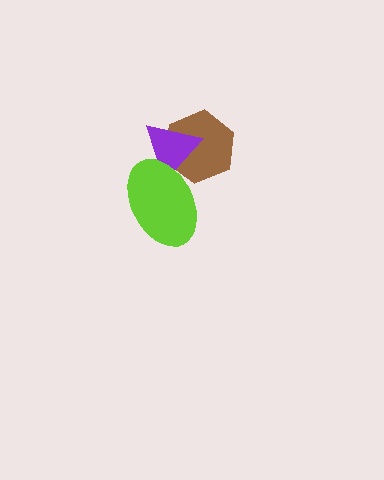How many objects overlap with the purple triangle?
2 objects overlap with the purple triangle.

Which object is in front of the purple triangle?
The lime ellipse is in front of the purple triangle.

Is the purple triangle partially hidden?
Yes, it is partially covered by another shape.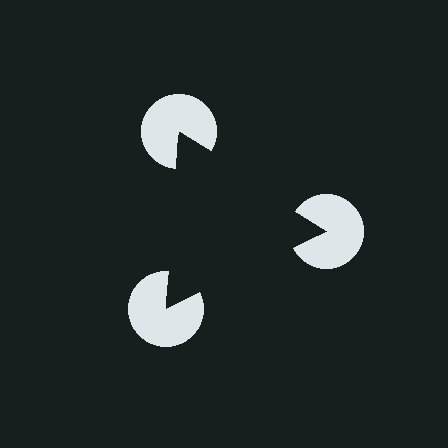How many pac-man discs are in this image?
There are 3 — one at each vertex of the illusory triangle.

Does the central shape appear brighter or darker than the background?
It typically appears slightly darker than the background, even though no actual brightness change is drawn.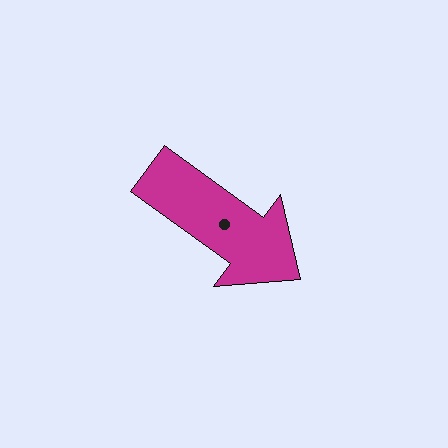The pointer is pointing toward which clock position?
Roughly 4 o'clock.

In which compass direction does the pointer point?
Southeast.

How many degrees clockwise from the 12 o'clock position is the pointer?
Approximately 126 degrees.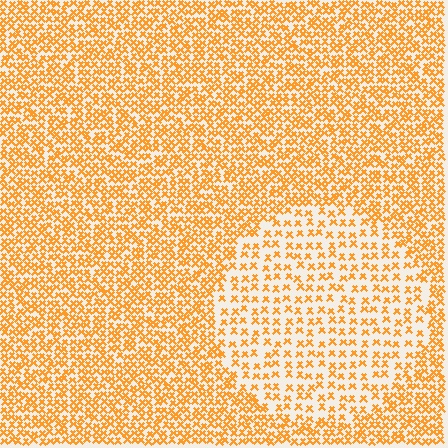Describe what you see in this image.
The image contains small orange elements arranged at two different densities. A circle-shaped region is visible where the elements are less densely packed than the surrounding area.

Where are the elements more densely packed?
The elements are more densely packed outside the circle boundary.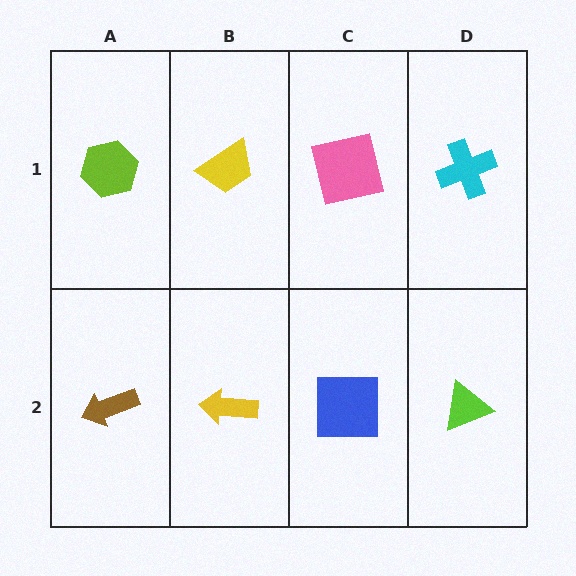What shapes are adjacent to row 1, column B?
A yellow arrow (row 2, column B), a lime hexagon (row 1, column A), a pink square (row 1, column C).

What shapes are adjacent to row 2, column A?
A lime hexagon (row 1, column A), a yellow arrow (row 2, column B).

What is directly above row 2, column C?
A pink square.